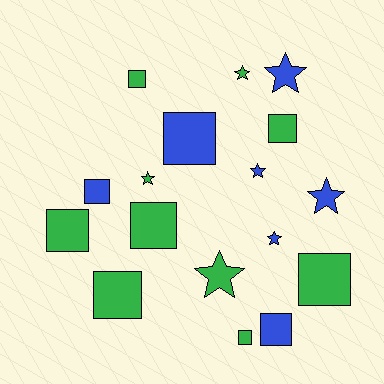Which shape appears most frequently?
Square, with 10 objects.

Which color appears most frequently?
Green, with 10 objects.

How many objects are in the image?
There are 17 objects.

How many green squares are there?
There are 7 green squares.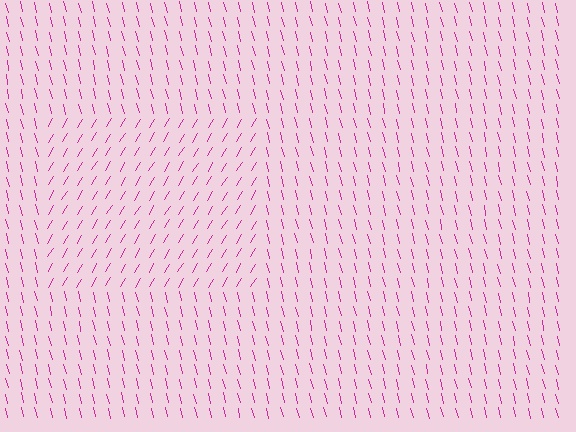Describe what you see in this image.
The image is filled with small magenta line segments. A rectangle region in the image has lines oriented differently from the surrounding lines, creating a visible texture boundary.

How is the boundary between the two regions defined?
The boundary is defined purely by a change in line orientation (approximately 45 degrees difference). All lines are the same color and thickness.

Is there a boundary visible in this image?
Yes, there is a texture boundary formed by a change in line orientation.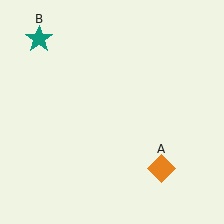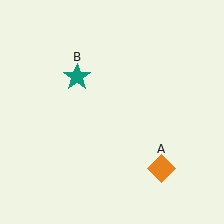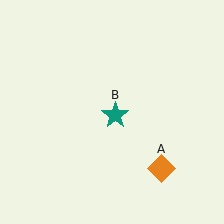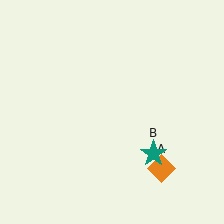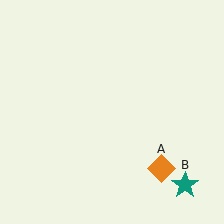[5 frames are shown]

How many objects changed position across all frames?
1 object changed position: teal star (object B).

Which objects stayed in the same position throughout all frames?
Orange diamond (object A) remained stationary.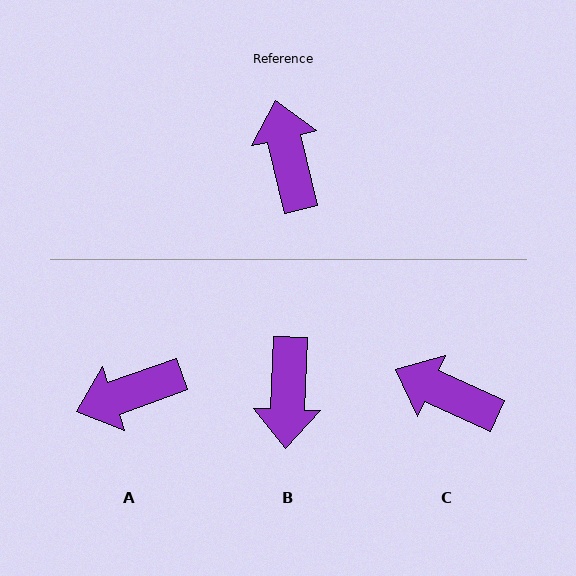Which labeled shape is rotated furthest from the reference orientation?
B, about 165 degrees away.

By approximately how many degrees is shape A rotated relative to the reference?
Approximately 97 degrees counter-clockwise.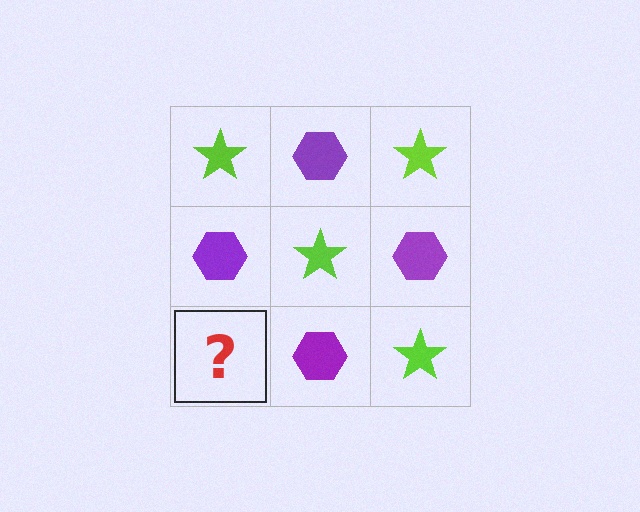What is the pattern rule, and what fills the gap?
The rule is that it alternates lime star and purple hexagon in a checkerboard pattern. The gap should be filled with a lime star.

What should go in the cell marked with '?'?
The missing cell should contain a lime star.